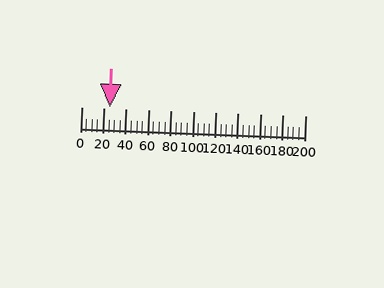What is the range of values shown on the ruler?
The ruler shows values from 0 to 200.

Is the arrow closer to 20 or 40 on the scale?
The arrow is closer to 20.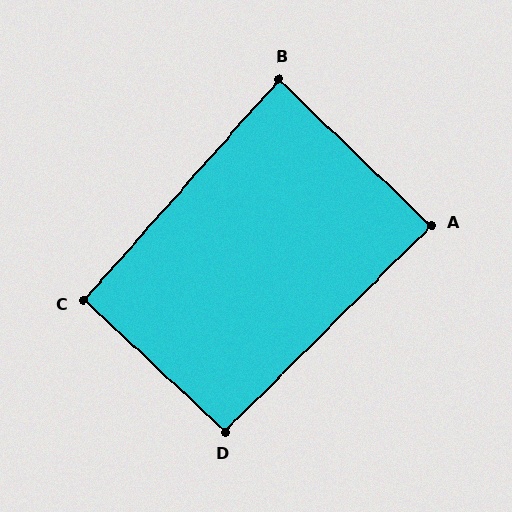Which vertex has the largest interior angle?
D, at approximately 92 degrees.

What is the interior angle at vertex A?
Approximately 89 degrees (approximately right).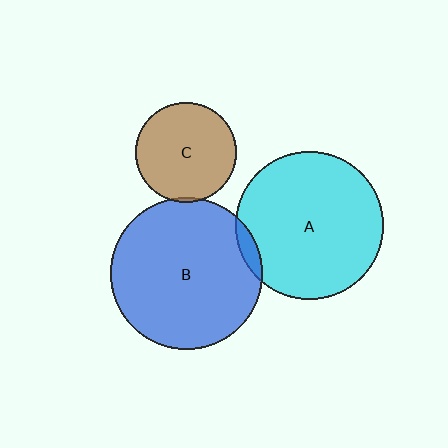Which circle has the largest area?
Circle B (blue).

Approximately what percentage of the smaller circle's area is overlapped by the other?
Approximately 5%.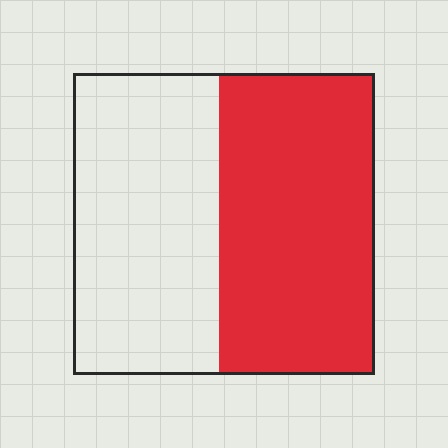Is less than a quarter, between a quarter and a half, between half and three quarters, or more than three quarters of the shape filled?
Between half and three quarters.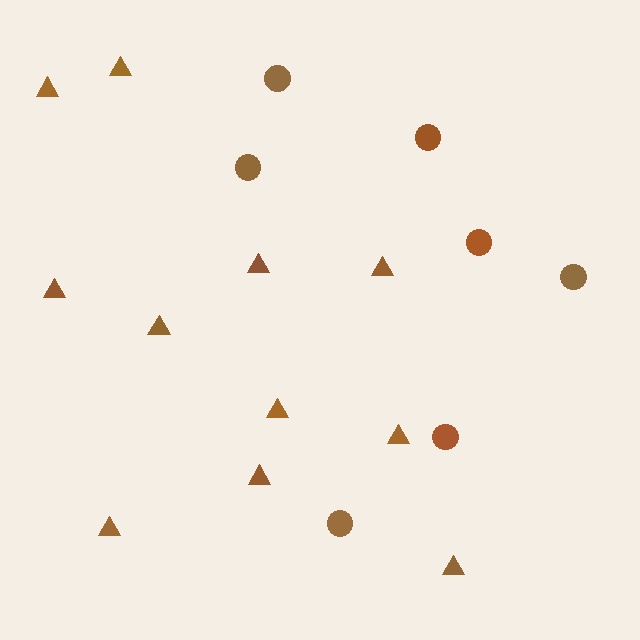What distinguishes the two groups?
There are 2 groups: one group of triangles (11) and one group of circles (7).